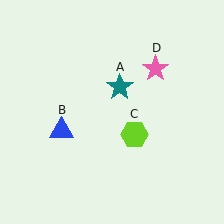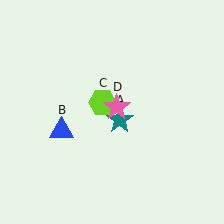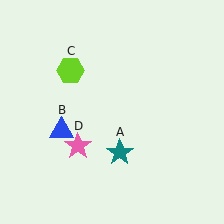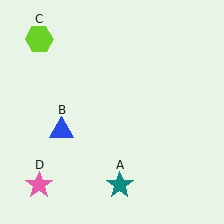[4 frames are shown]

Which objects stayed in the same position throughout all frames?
Blue triangle (object B) remained stationary.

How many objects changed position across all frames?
3 objects changed position: teal star (object A), lime hexagon (object C), pink star (object D).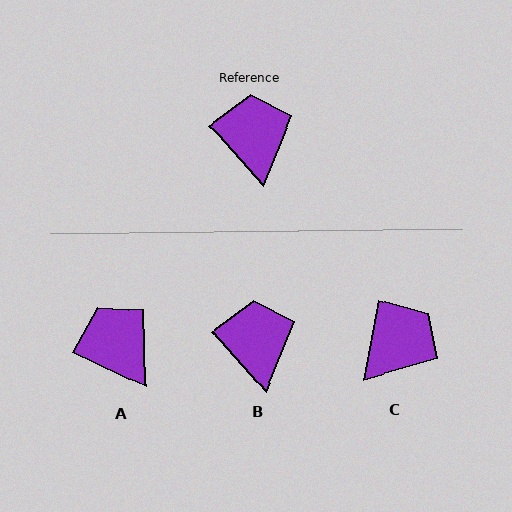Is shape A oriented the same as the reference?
No, it is off by about 24 degrees.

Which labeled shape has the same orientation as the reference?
B.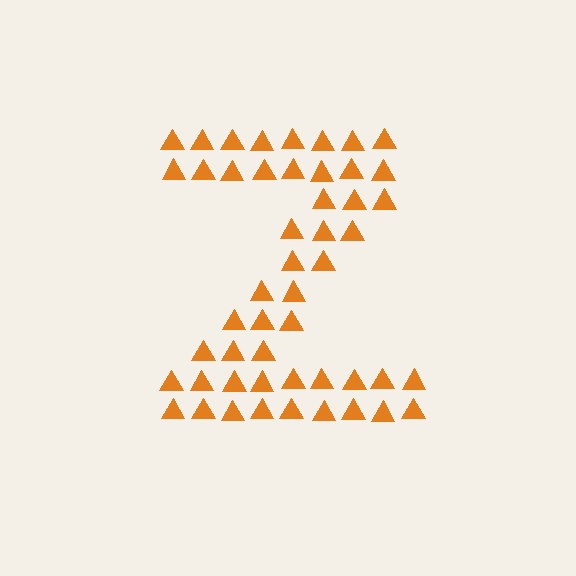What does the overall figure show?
The overall figure shows the letter Z.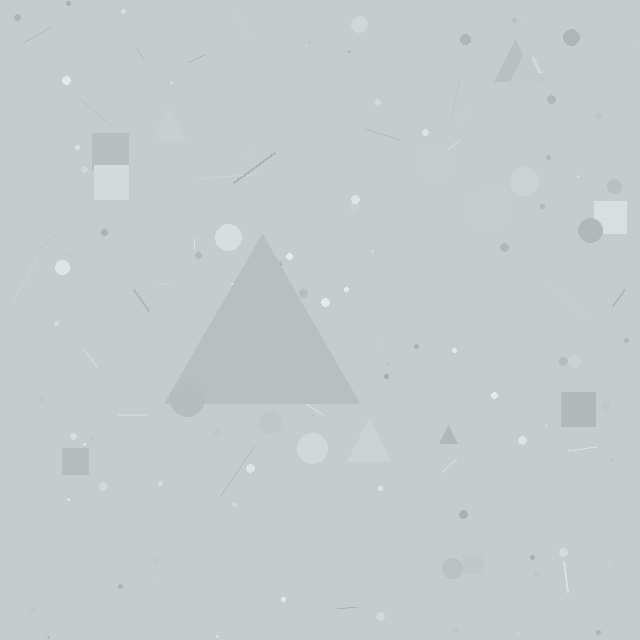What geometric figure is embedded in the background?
A triangle is embedded in the background.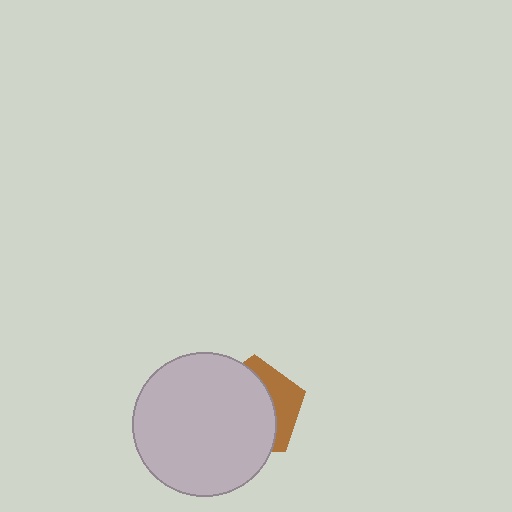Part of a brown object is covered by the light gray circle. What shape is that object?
It is a pentagon.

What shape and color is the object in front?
The object in front is a light gray circle.